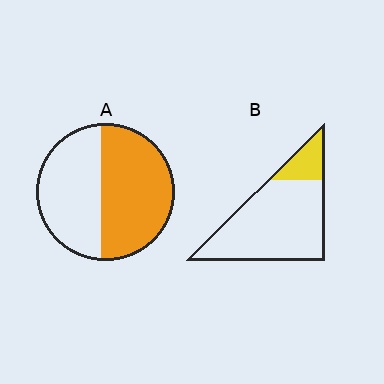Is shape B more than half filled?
No.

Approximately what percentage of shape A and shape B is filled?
A is approximately 55% and B is approximately 15%.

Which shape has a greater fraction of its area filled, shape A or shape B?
Shape A.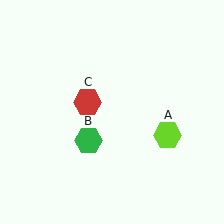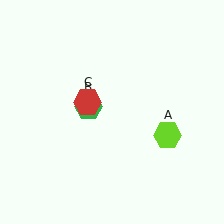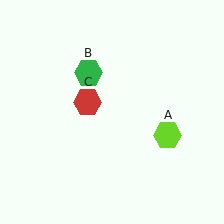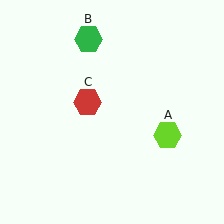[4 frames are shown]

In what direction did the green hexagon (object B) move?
The green hexagon (object B) moved up.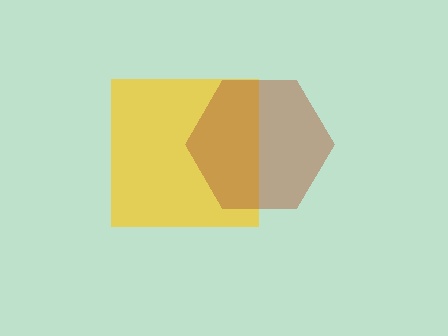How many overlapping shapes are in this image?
There are 2 overlapping shapes in the image.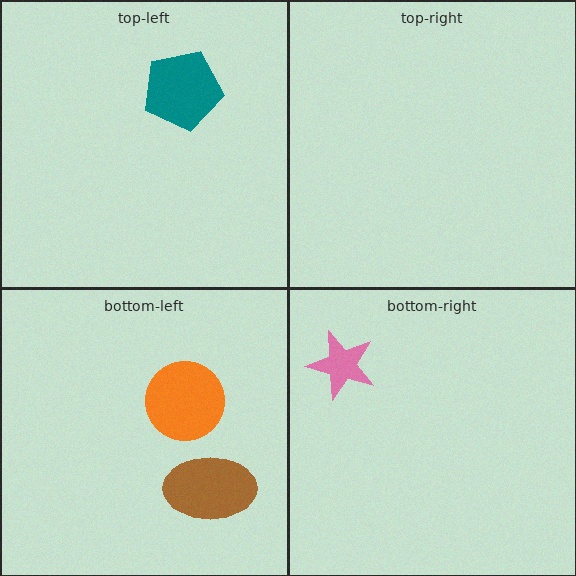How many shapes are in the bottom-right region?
1.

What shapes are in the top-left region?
The teal pentagon.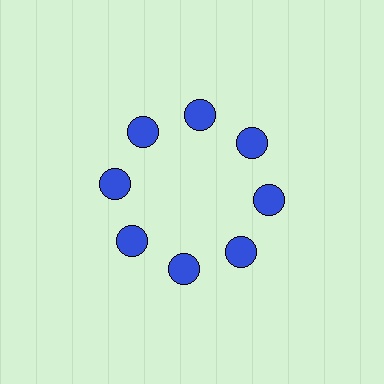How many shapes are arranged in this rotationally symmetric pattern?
There are 8 shapes, arranged in 8 groups of 1.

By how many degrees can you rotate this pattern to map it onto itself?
The pattern maps onto itself every 45 degrees of rotation.